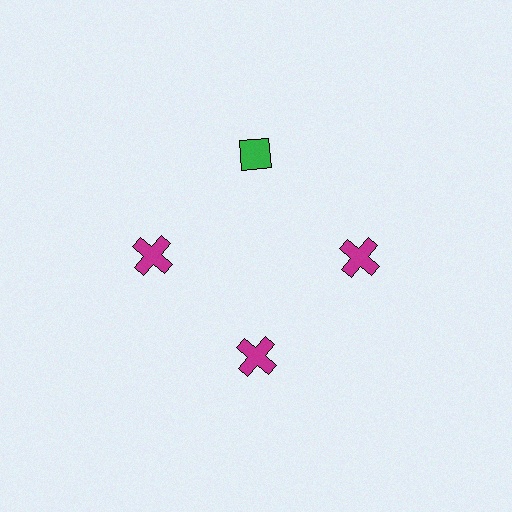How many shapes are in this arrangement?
There are 4 shapes arranged in a ring pattern.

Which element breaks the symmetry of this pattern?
The green diamond at roughly the 12 o'clock position breaks the symmetry. All other shapes are magenta crosses.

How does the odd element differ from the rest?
It differs in both color (green instead of magenta) and shape (diamond instead of cross).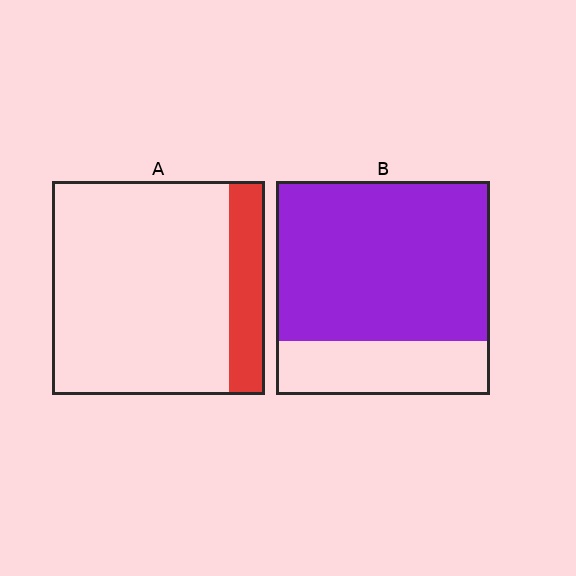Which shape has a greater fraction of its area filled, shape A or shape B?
Shape B.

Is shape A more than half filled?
No.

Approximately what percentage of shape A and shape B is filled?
A is approximately 15% and B is approximately 75%.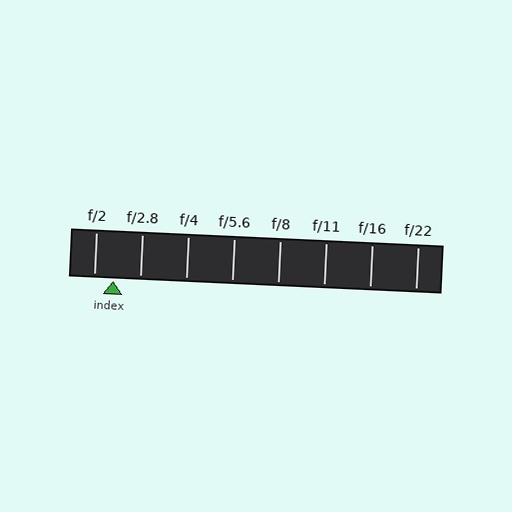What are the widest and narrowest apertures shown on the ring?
The widest aperture shown is f/2 and the narrowest is f/22.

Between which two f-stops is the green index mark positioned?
The index mark is between f/2 and f/2.8.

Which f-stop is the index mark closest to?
The index mark is closest to f/2.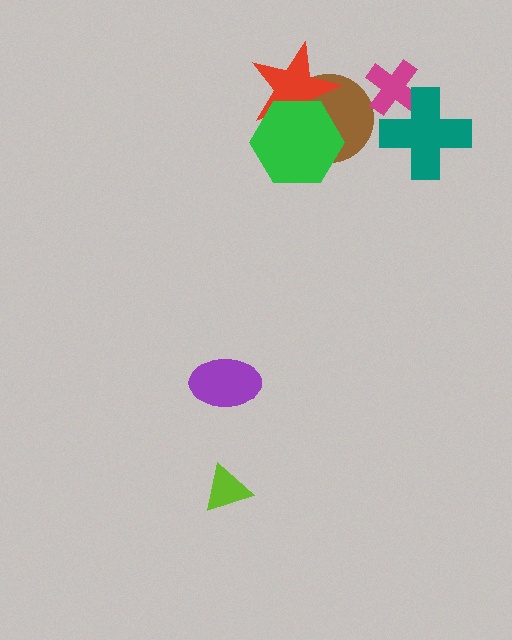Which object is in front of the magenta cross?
The teal cross is in front of the magenta cross.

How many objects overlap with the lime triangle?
0 objects overlap with the lime triangle.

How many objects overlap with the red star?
2 objects overlap with the red star.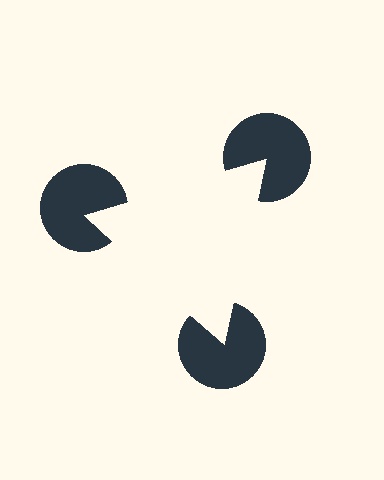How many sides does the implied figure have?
3 sides.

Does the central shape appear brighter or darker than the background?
It typically appears slightly brighter than the background, even though no actual brightness change is drawn.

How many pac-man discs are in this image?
There are 3 — one at each vertex of the illusory triangle.